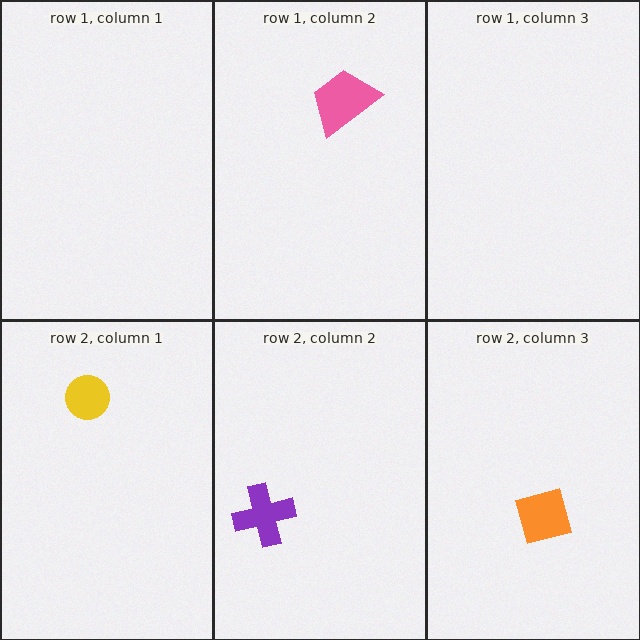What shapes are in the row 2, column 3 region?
The orange square.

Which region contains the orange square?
The row 2, column 3 region.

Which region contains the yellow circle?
The row 2, column 1 region.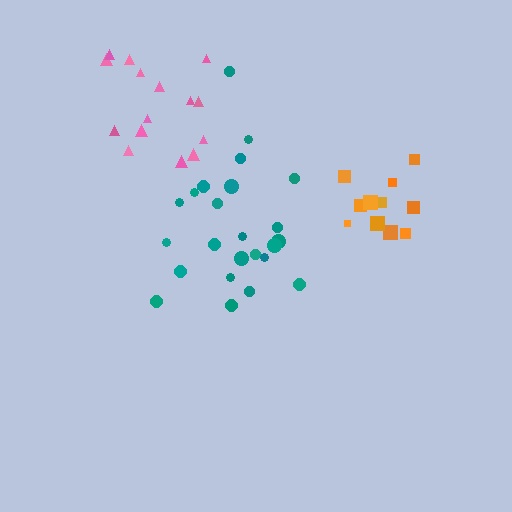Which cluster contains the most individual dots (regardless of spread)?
Teal (25).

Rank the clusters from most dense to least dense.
orange, pink, teal.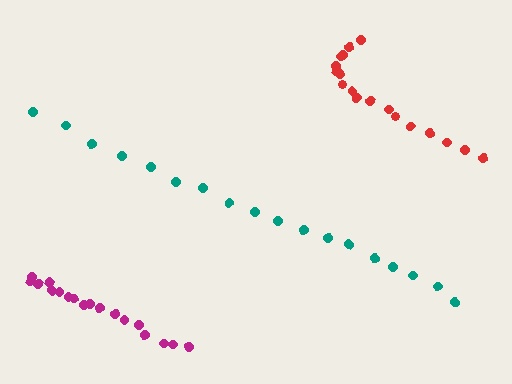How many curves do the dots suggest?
There are 3 distinct paths.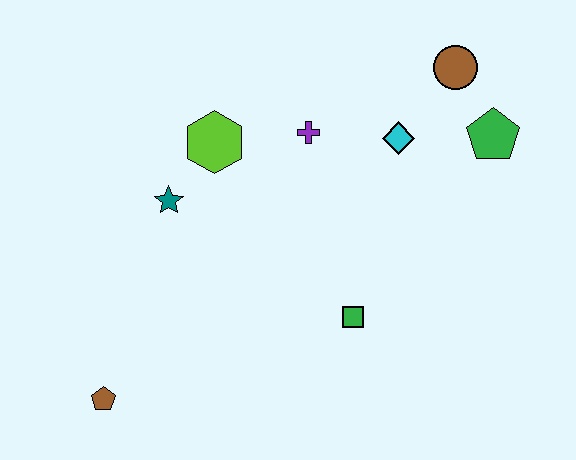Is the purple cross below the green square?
No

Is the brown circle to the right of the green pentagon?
No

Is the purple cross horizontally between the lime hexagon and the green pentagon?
Yes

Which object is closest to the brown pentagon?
The teal star is closest to the brown pentagon.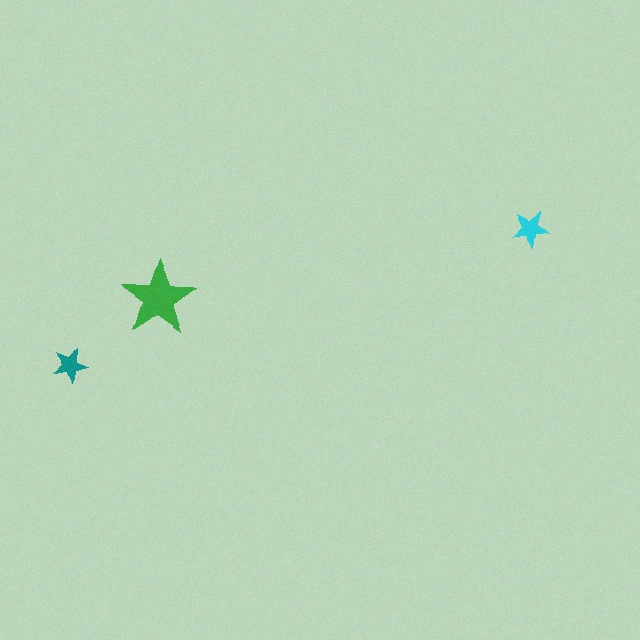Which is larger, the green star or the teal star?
The green one.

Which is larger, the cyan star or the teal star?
The cyan one.